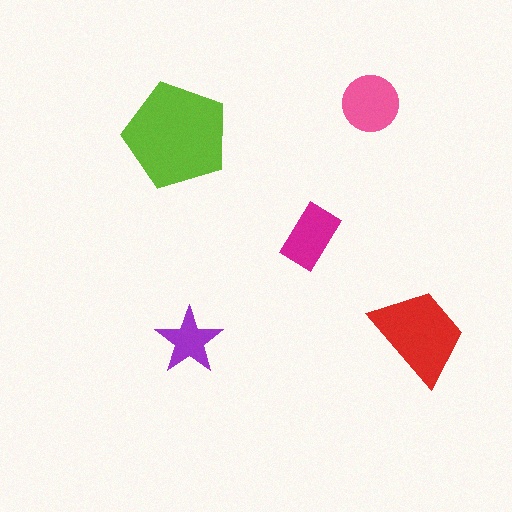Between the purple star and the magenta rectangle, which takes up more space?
The magenta rectangle.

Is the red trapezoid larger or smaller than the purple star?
Larger.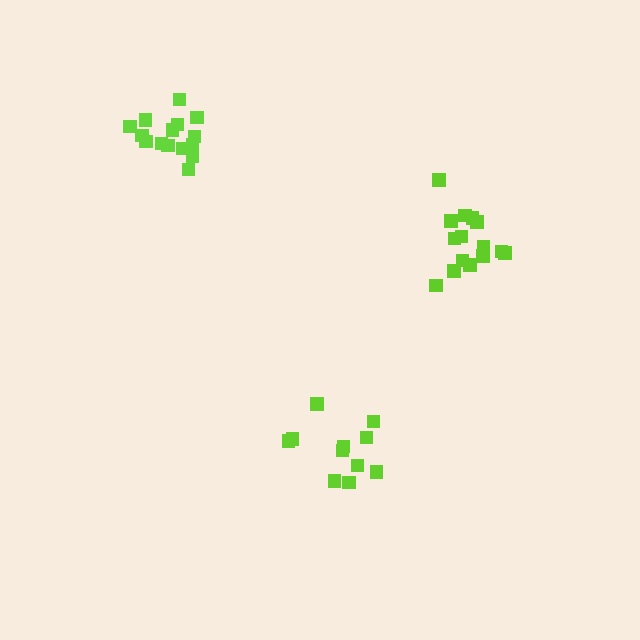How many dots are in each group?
Group 1: 15 dots, Group 2: 11 dots, Group 3: 15 dots (41 total).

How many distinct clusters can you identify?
There are 3 distinct clusters.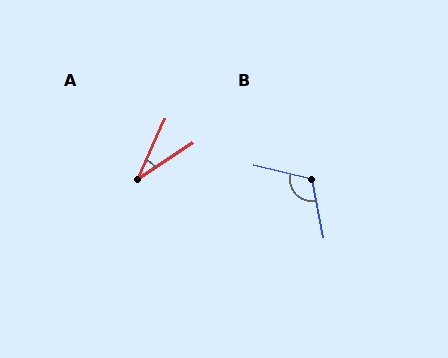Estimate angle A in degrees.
Approximately 32 degrees.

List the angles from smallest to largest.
A (32°), B (114°).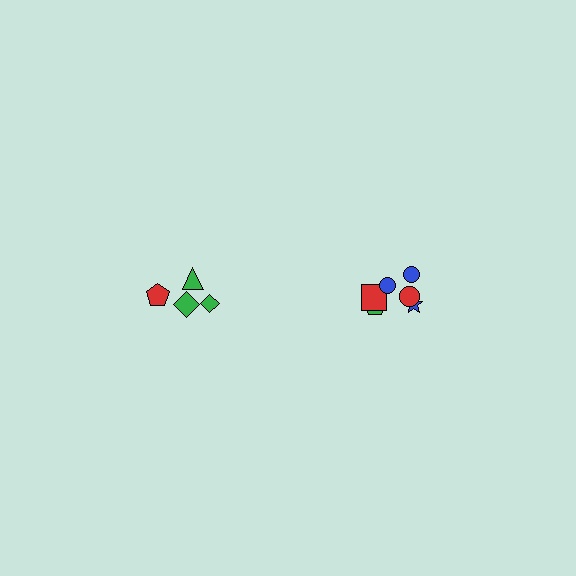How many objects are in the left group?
There are 4 objects.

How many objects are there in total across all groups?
There are 10 objects.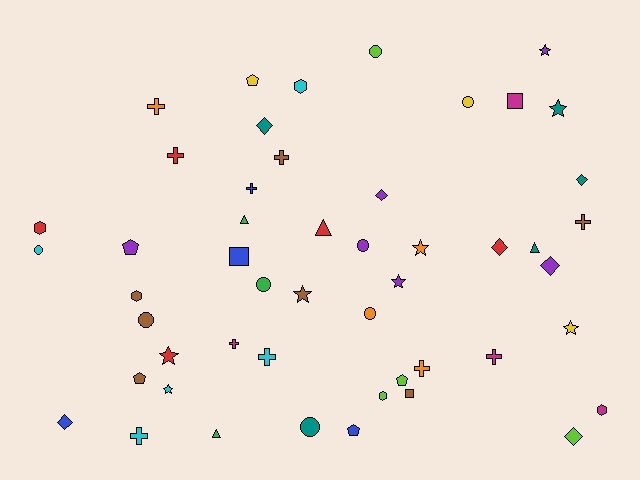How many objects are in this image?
There are 50 objects.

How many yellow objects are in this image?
There are 3 yellow objects.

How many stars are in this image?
There are 8 stars.